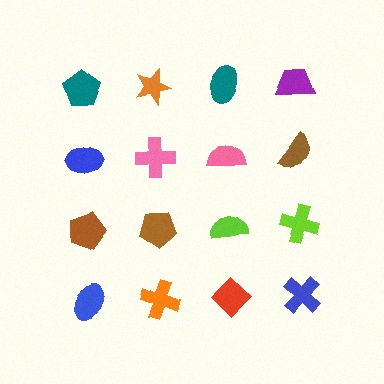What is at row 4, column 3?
A red diamond.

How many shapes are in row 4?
4 shapes.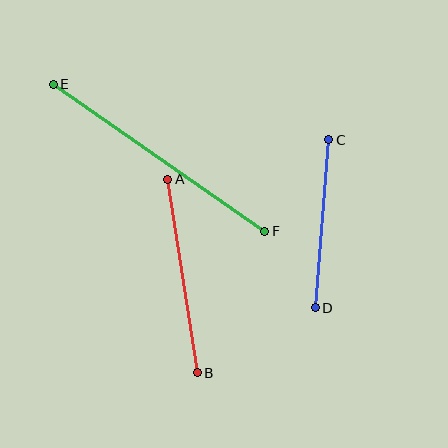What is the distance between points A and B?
The distance is approximately 196 pixels.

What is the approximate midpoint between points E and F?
The midpoint is at approximately (159, 158) pixels.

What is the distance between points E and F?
The distance is approximately 257 pixels.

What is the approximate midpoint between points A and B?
The midpoint is at approximately (183, 276) pixels.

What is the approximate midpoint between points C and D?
The midpoint is at approximately (322, 224) pixels.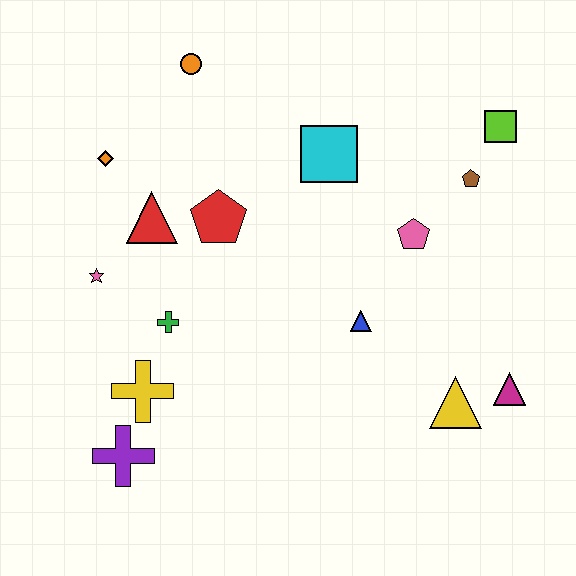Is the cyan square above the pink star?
Yes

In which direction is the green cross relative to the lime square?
The green cross is to the left of the lime square.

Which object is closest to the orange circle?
The orange diamond is closest to the orange circle.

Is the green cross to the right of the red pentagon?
No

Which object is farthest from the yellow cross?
The lime square is farthest from the yellow cross.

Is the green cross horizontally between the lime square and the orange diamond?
Yes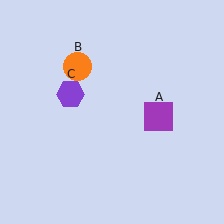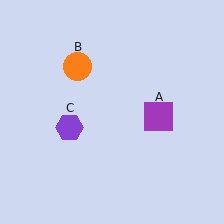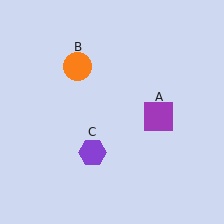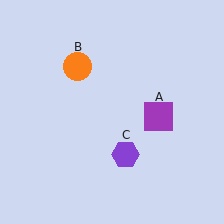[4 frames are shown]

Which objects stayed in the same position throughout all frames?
Purple square (object A) and orange circle (object B) remained stationary.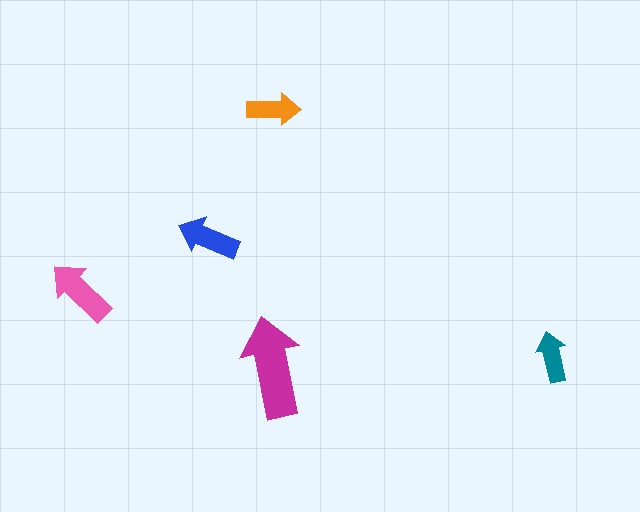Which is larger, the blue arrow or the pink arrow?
The pink one.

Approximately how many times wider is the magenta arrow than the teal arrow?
About 2 times wider.